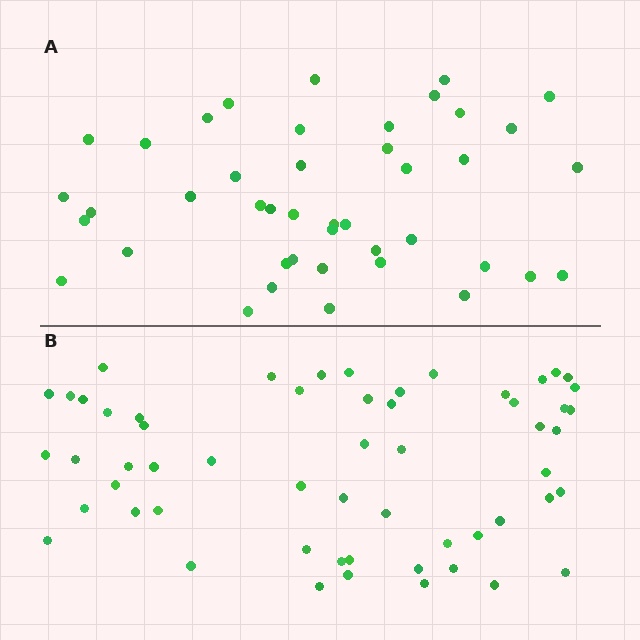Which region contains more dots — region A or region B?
Region B (the bottom region) has more dots.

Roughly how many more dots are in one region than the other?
Region B has approximately 15 more dots than region A.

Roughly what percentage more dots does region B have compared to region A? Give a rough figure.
About 35% more.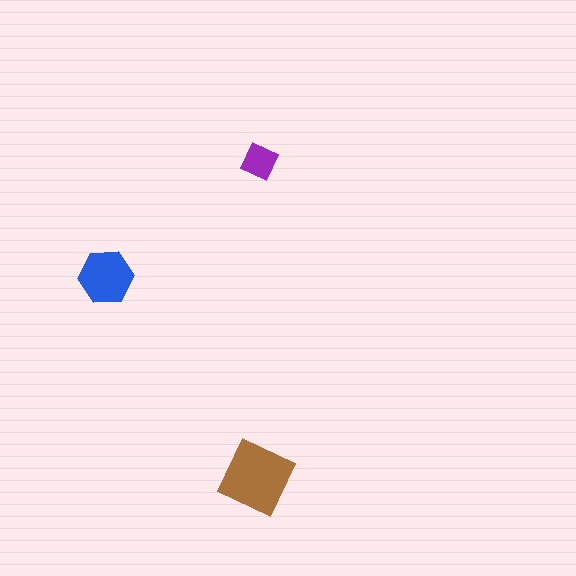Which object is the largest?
The brown square.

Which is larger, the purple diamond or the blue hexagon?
The blue hexagon.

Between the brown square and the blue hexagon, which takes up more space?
The brown square.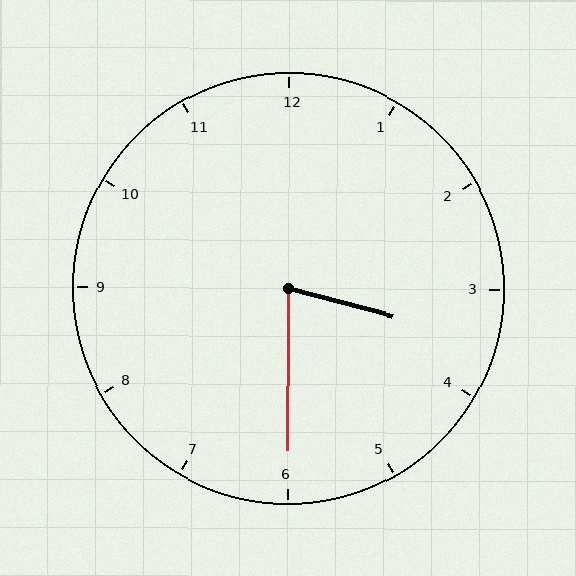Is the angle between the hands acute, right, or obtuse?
It is acute.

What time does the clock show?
3:30.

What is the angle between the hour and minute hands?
Approximately 75 degrees.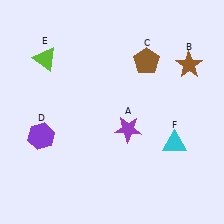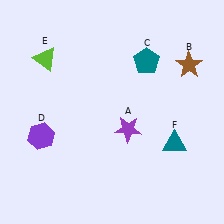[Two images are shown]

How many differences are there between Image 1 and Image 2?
There are 2 differences between the two images.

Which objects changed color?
C changed from brown to teal. F changed from cyan to teal.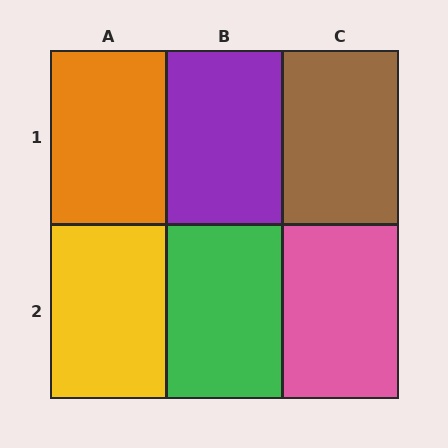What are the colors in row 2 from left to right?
Yellow, green, pink.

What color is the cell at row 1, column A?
Orange.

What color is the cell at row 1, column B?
Purple.